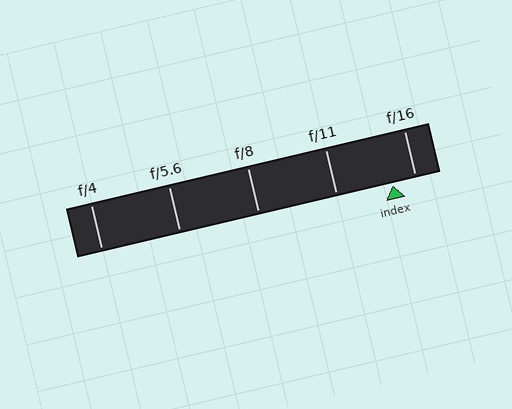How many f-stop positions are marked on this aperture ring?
There are 5 f-stop positions marked.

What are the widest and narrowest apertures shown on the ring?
The widest aperture shown is f/4 and the narrowest is f/16.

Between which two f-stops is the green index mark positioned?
The index mark is between f/11 and f/16.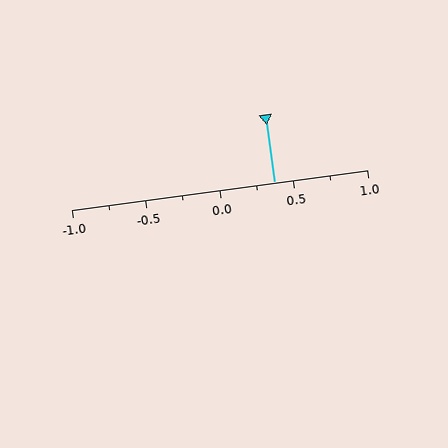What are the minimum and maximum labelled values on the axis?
The axis runs from -1.0 to 1.0.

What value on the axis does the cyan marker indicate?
The marker indicates approximately 0.38.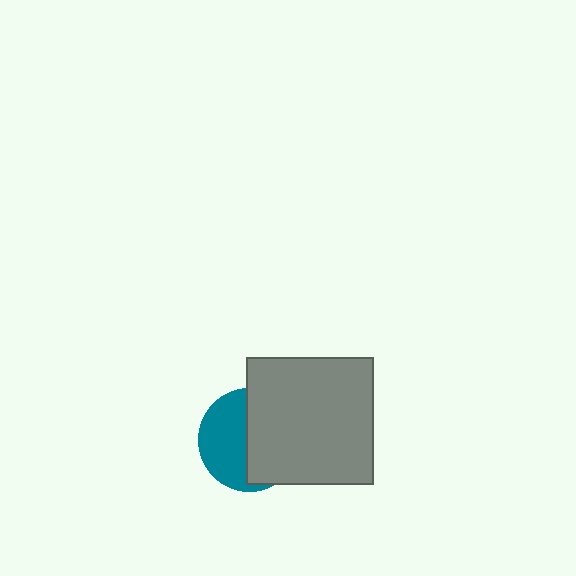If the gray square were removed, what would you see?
You would see the complete teal circle.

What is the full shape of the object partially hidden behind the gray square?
The partially hidden object is a teal circle.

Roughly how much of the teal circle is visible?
About half of it is visible (roughly 47%).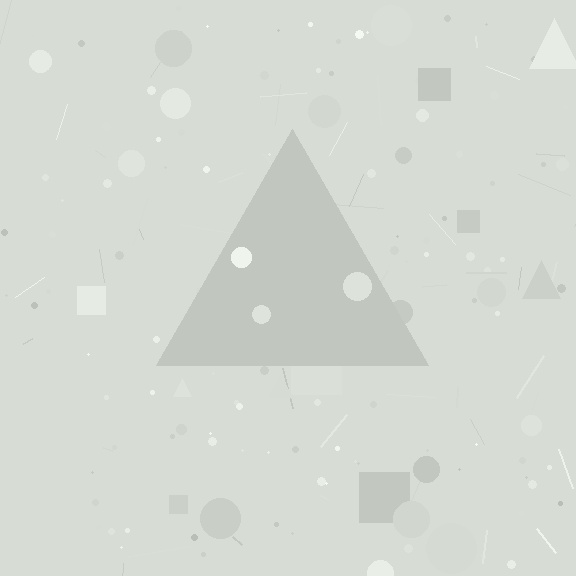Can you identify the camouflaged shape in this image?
The camouflaged shape is a triangle.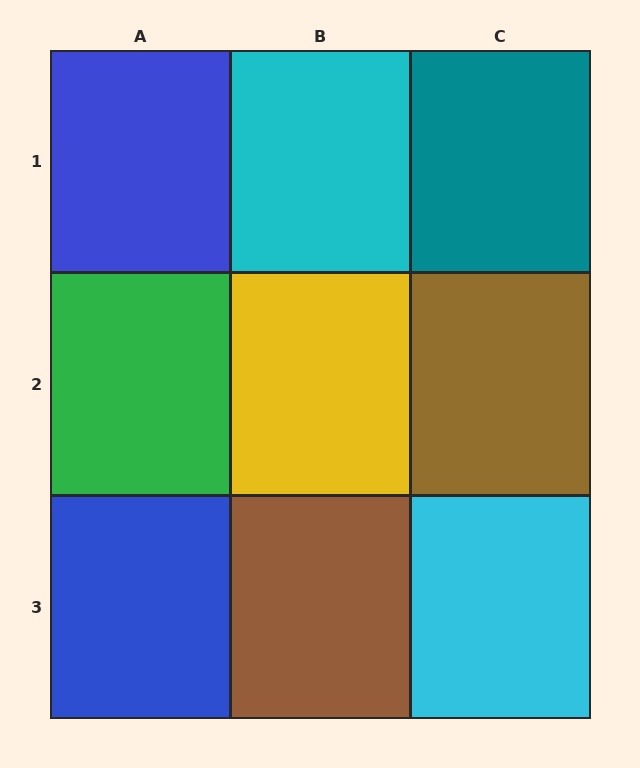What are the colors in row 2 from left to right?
Green, yellow, brown.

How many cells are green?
1 cell is green.